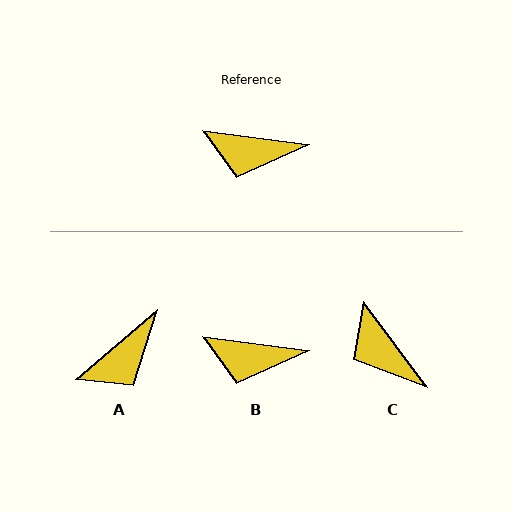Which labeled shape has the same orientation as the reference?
B.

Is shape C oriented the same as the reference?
No, it is off by about 45 degrees.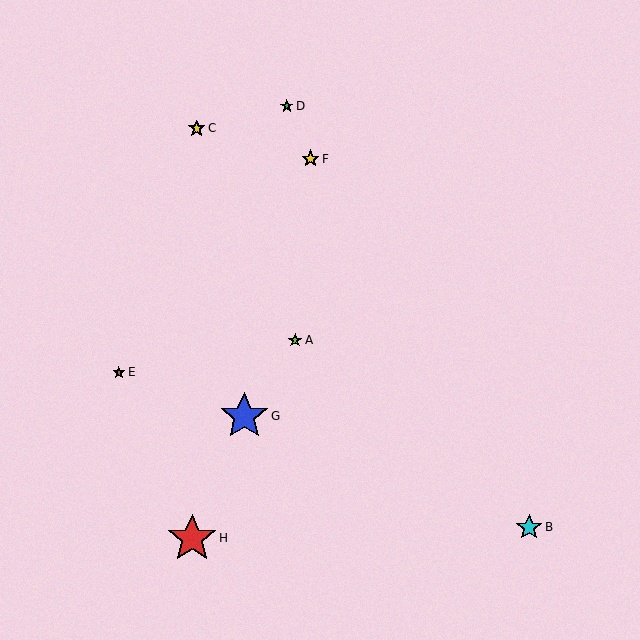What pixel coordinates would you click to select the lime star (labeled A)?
Click at (295, 340) to select the lime star A.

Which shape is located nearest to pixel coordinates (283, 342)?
The lime star (labeled A) at (295, 340) is nearest to that location.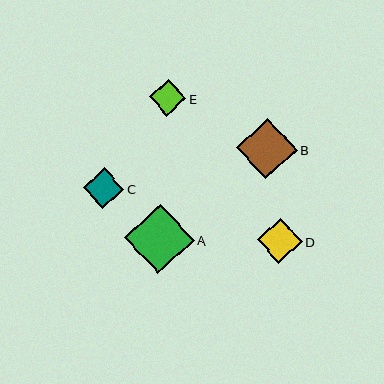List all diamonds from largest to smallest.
From largest to smallest: A, B, D, C, E.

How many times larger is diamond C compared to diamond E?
Diamond C is approximately 1.1 times the size of diamond E.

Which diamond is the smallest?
Diamond E is the smallest with a size of approximately 36 pixels.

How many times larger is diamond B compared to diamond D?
Diamond B is approximately 1.3 times the size of diamond D.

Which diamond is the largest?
Diamond A is the largest with a size of approximately 69 pixels.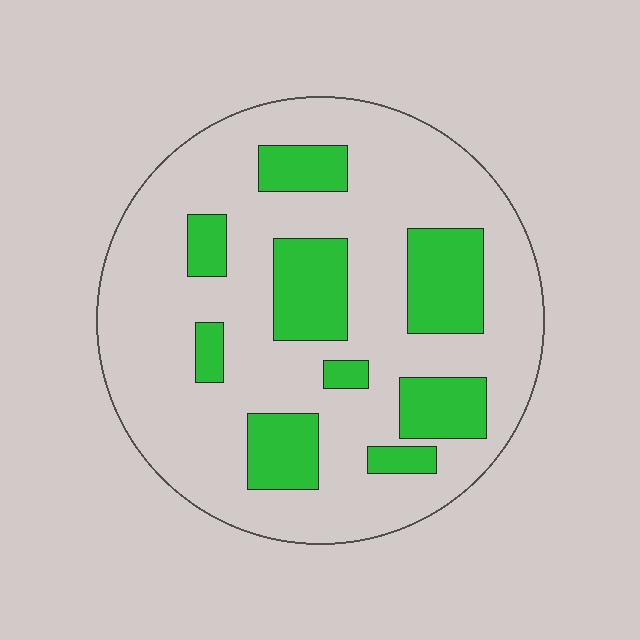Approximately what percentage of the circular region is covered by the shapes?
Approximately 25%.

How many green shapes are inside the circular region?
9.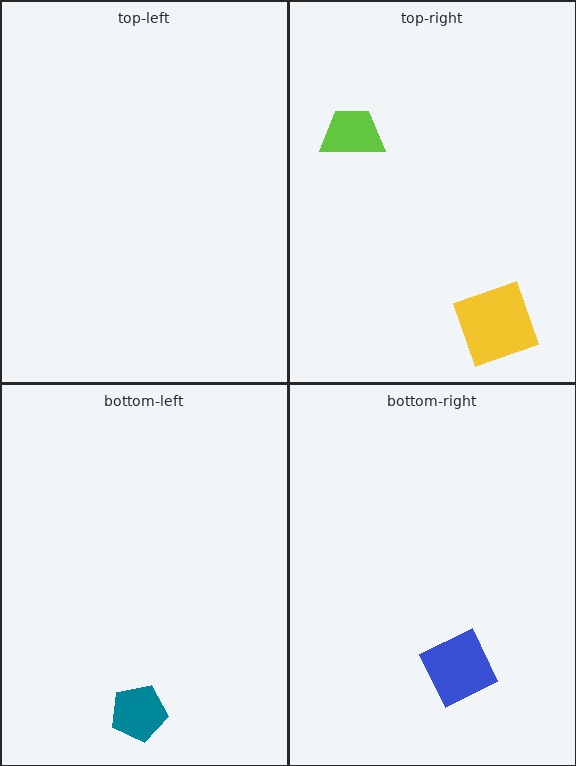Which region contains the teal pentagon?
The bottom-left region.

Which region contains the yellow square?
The top-right region.